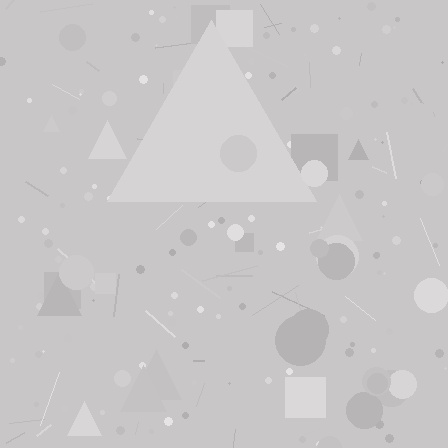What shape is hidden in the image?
A triangle is hidden in the image.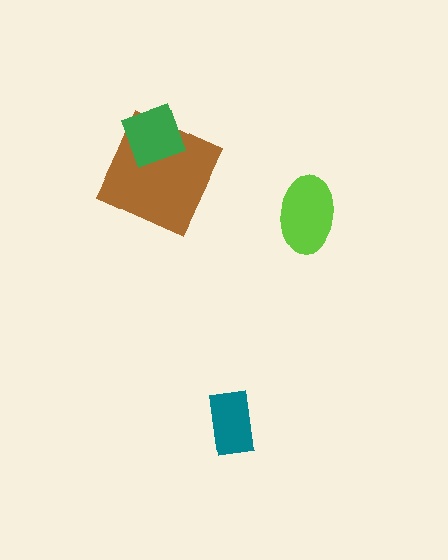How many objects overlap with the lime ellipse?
0 objects overlap with the lime ellipse.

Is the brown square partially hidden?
Yes, it is partially covered by another shape.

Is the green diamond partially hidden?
No, no other shape covers it.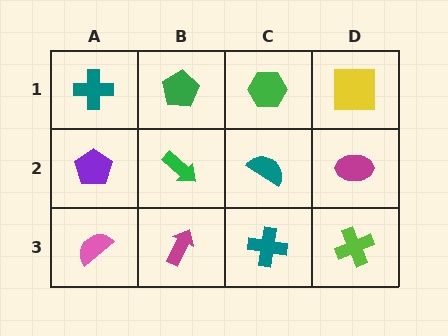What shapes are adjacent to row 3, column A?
A purple pentagon (row 2, column A), a magenta arrow (row 3, column B).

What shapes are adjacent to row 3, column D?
A magenta ellipse (row 2, column D), a teal cross (row 3, column C).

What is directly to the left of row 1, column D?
A green hexagon.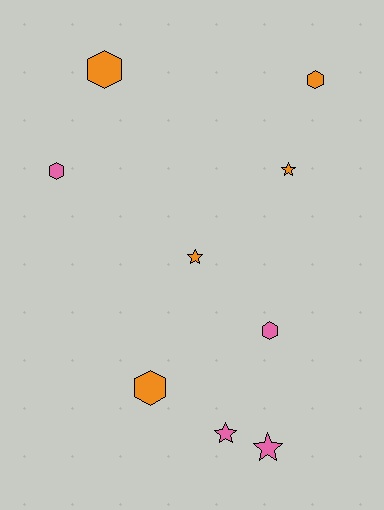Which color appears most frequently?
Orange, with 5 objects.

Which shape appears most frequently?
Hexagon, with 5 objects.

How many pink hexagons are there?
There are 2 pink hexagons.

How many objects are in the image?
There are 9 objects.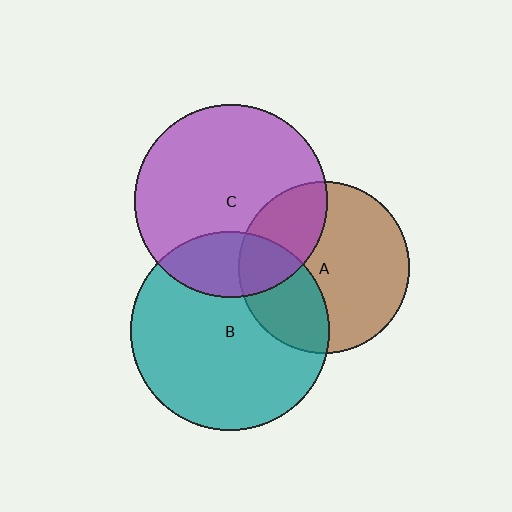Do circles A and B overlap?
Yes.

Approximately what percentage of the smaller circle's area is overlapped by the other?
Approximately 30%.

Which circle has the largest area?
Circle B (teal).